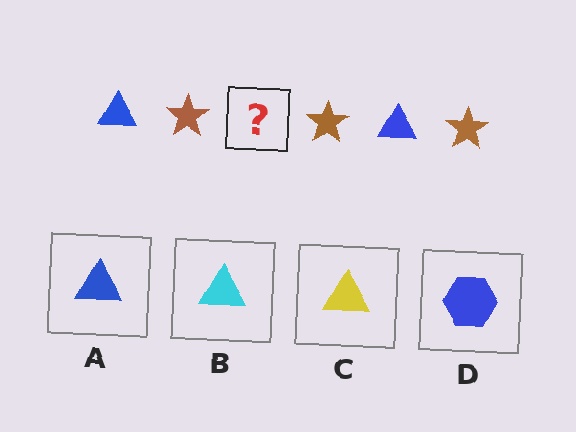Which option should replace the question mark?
Option A.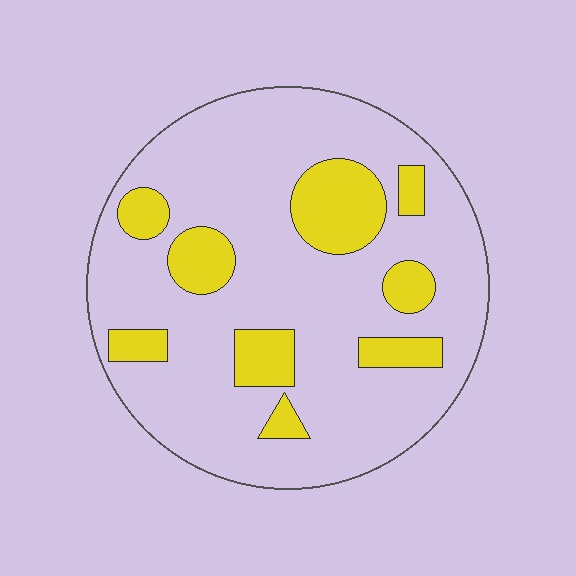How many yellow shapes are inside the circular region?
9.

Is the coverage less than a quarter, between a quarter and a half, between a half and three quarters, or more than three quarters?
Less than a quarter.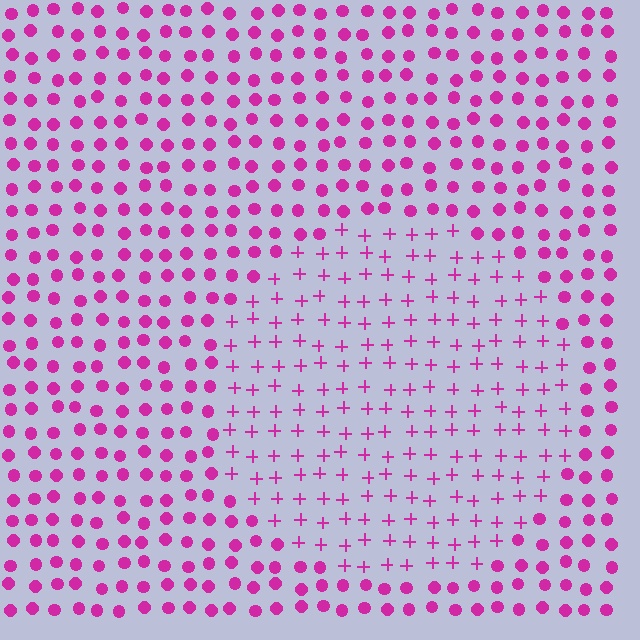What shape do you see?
I see a circle.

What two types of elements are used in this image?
The image uses plus signs inside the circle region and circles outside it.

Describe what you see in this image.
The image is filled with small magenta elements arranged in a uniform grid. A circle-shaped region contains plus signs, while the surrounding area contains circles. The boundary is defined purely by the change in element shape.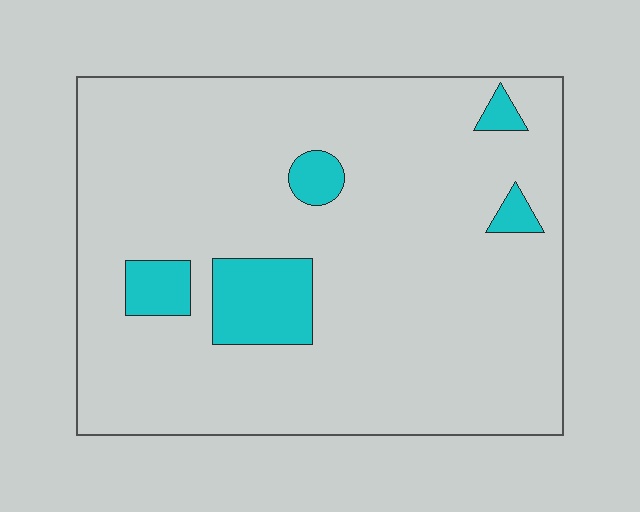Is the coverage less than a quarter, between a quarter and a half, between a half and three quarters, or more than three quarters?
Less than a quarter.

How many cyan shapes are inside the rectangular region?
5.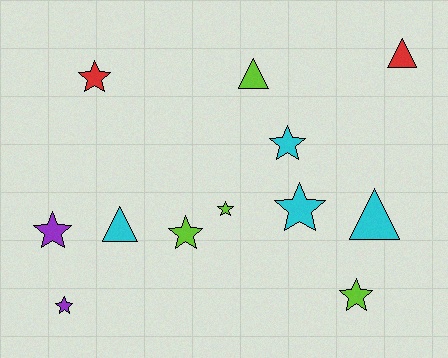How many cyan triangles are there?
There are 2 cyan triangles.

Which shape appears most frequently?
Star, with 8 objects.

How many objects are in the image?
There are 12 objects.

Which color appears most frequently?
Lime, with 4 objects.